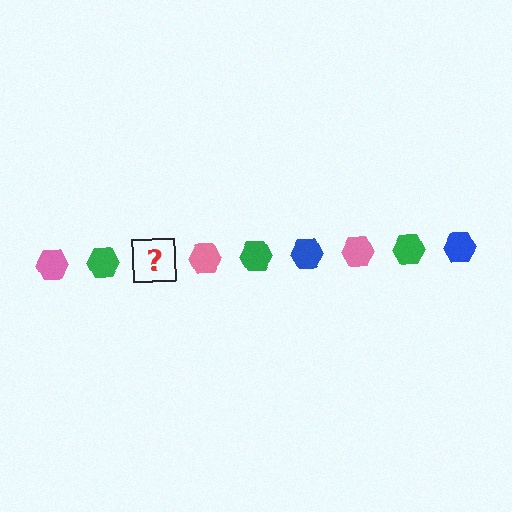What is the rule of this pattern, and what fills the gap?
The rule is that the pattern cycles through pink, green, blue hexagons. The gap should be filled with a blue hexagon.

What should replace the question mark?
The question mark should be replaced with a blue hexagon.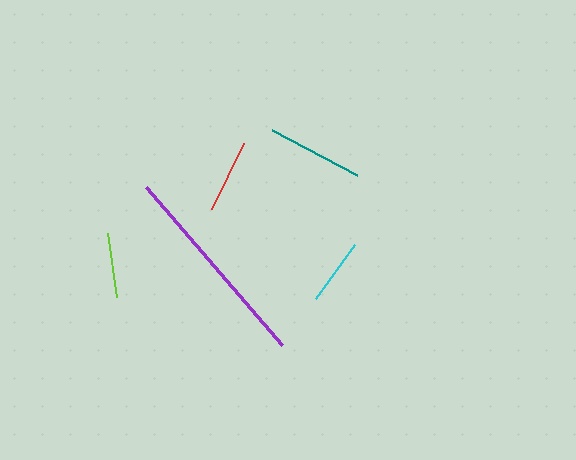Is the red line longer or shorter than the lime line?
The red line is longer than the lime line.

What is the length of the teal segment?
The teal segment is approximately 96 pixels long.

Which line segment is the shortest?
The lime line is the shortest at approximately 64 pixels.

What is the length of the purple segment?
The purple segment is approximately 209 pixels long.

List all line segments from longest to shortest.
From longest to shortest: purple, teal, red, cyan, lime.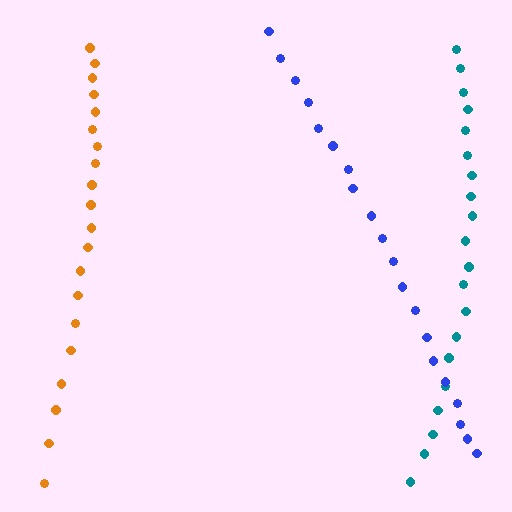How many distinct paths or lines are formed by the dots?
There are 3 distinct paths.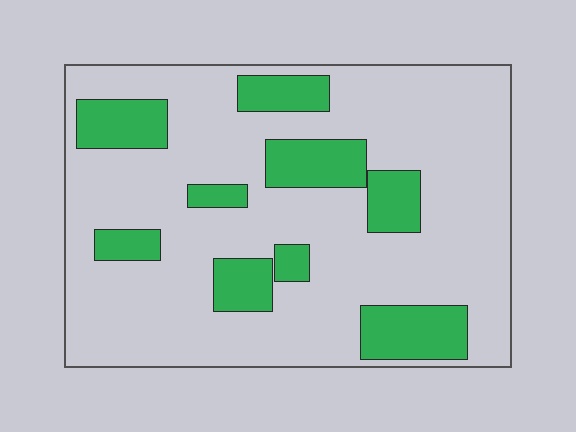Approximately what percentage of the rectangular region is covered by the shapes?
Approximately 20%.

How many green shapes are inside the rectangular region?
9.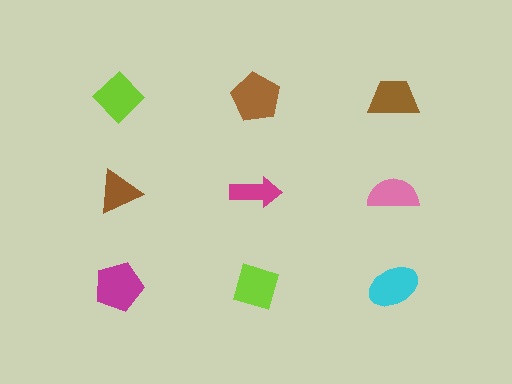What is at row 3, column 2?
A lime diamond.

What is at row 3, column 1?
A magenta pentagon.